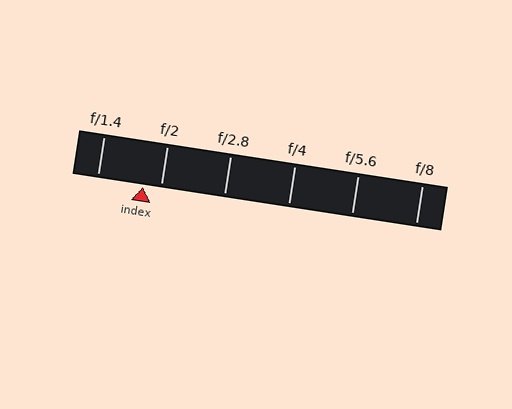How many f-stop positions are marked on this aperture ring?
There are 6 f-stop positions marked.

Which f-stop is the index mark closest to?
The index mark is closest to f/2.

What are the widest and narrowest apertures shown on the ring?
The widest aperture shown is f/1.4 and the narrowest is f/8.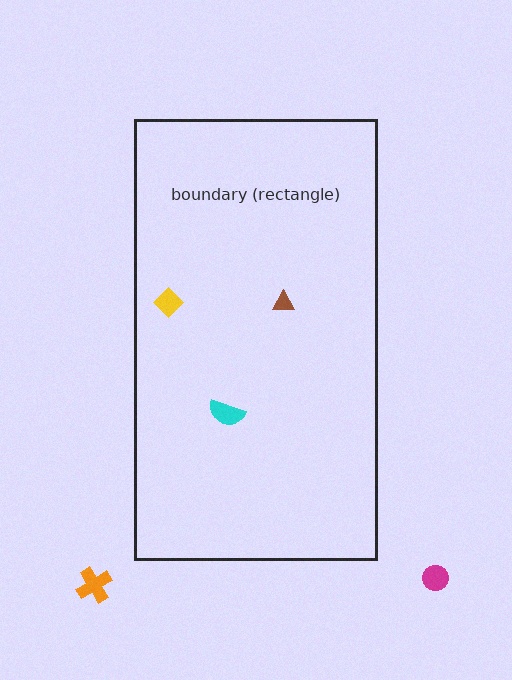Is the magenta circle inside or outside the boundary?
Outside.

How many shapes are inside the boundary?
3 inside, 2 outside.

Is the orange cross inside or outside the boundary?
Outside.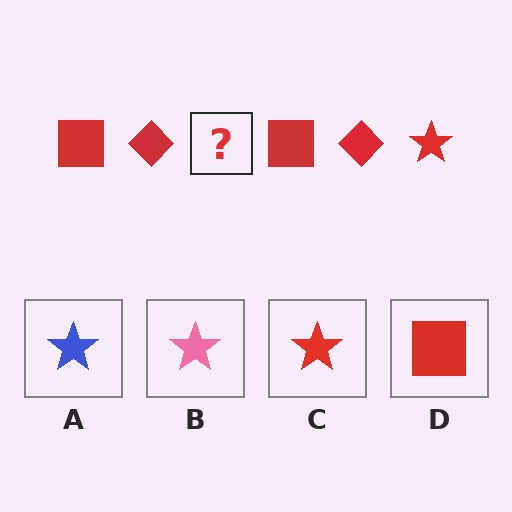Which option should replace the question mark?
Option C.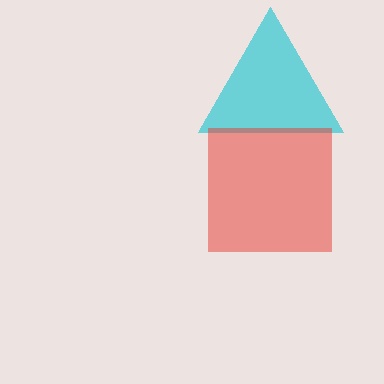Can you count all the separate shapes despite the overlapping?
Yes, there are 2 separate shapes.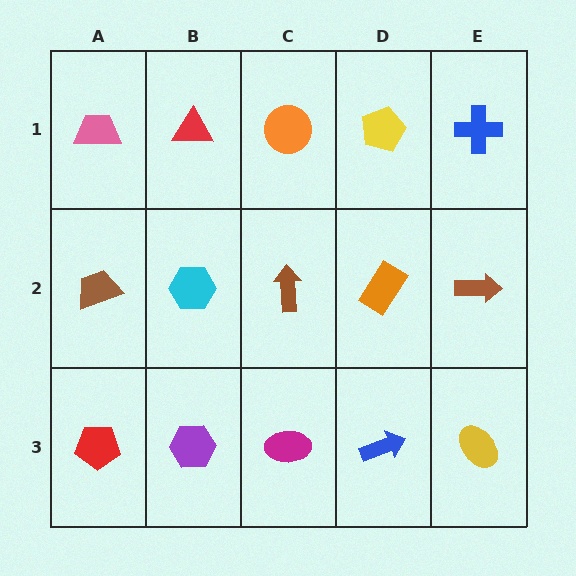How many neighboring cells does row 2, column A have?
3.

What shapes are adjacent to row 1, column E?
A brown arrow (row 2, column E), a yellow pentagon (row 1, column D).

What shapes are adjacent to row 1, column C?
A brown arrow (row 2, column C), a red triangle (row 1, column B), a yellow pentagon (row 1, column D).